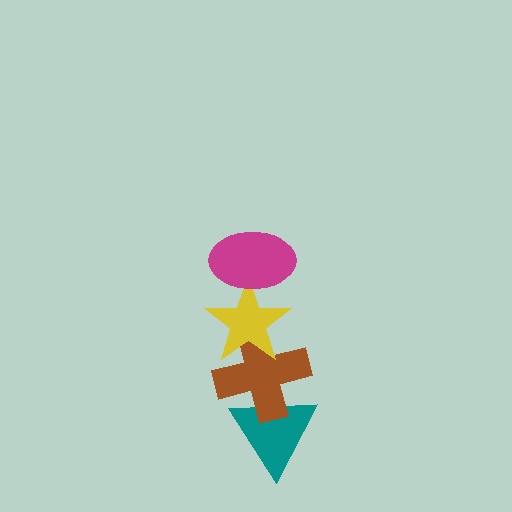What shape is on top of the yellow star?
The magenta ellipse is on top of the yellow star.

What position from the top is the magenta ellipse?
The magenta ellipse is 1st from the top.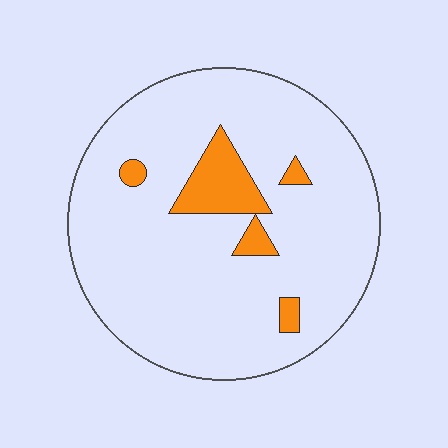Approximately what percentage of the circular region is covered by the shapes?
Approximately 10%.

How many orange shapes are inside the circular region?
5.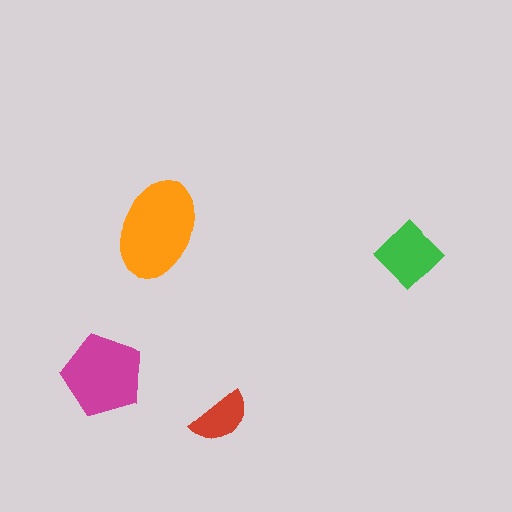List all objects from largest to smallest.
The orange ellipse, the magenta pentagon, the green diamond, the red semicircle.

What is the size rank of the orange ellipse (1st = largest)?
1st.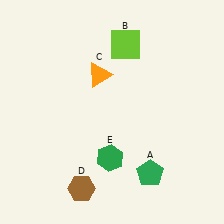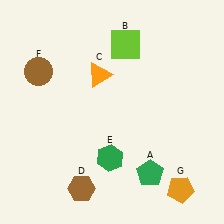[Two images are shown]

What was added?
A brown circle (F), an orange pentagon (G) were added in Image 2.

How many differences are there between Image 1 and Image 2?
There are 2 differences between the two images.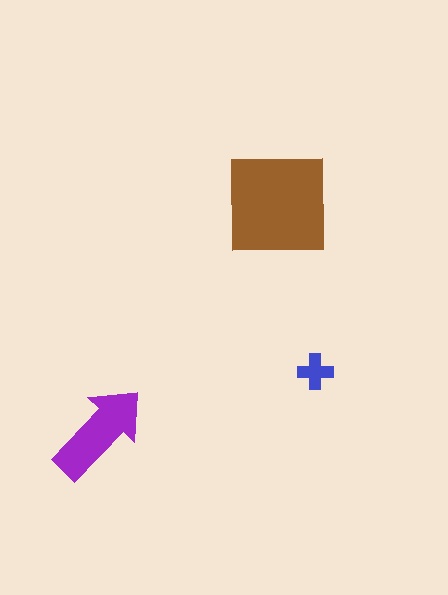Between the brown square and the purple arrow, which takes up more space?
The brown square.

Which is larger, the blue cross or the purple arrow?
The purple arrow.